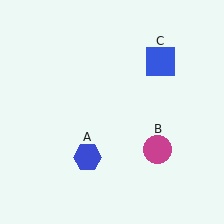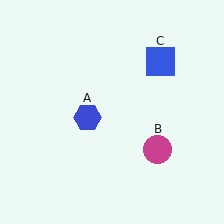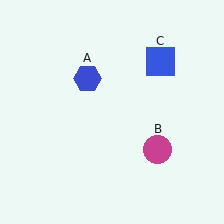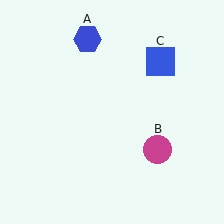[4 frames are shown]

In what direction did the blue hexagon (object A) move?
The blue hexagon (object A) moved up.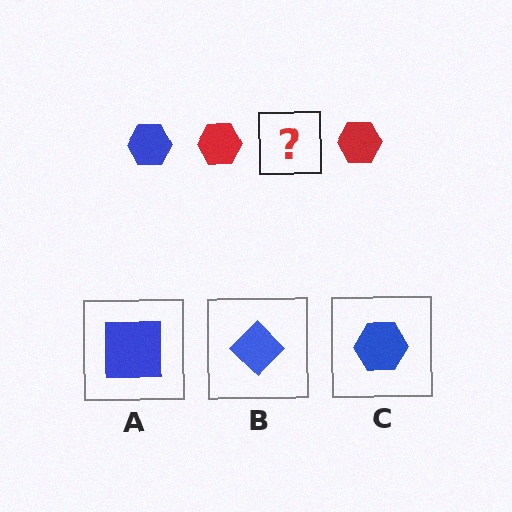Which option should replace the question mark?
Option C.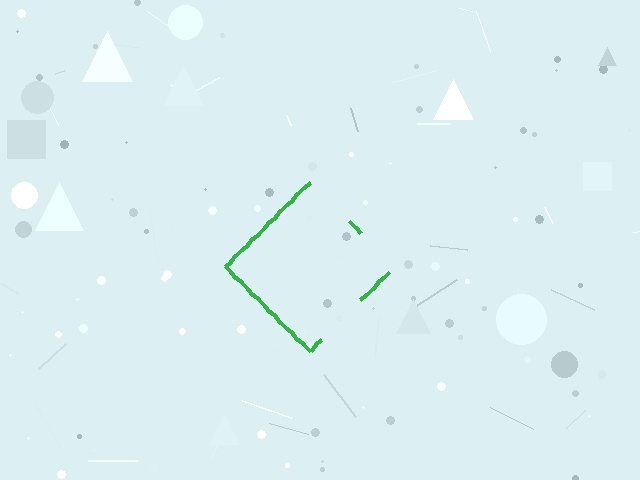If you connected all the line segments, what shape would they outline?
They would outline a diamond.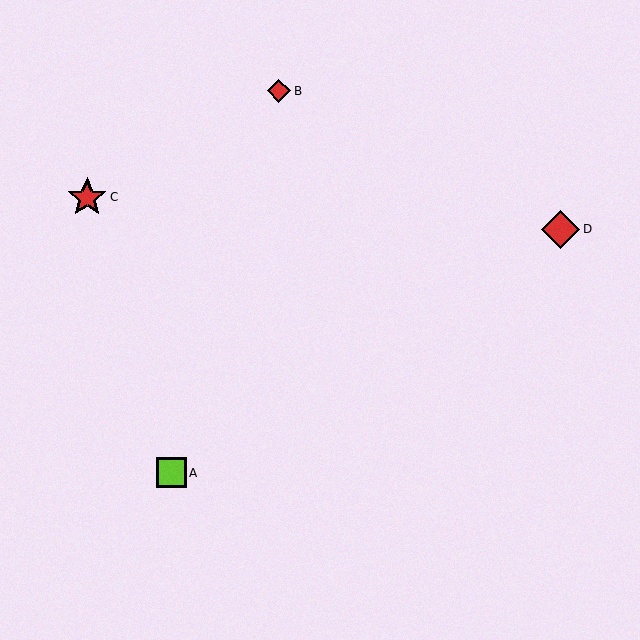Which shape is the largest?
The red star (labeled C) is the largest.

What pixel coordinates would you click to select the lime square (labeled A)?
Click at (171, 473) to select the lime square A.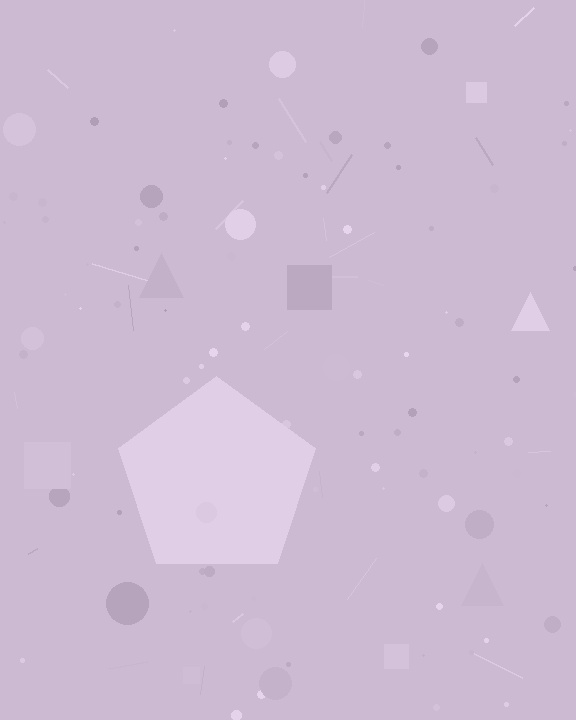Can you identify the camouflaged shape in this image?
The camouflaged shape is a pentagon.